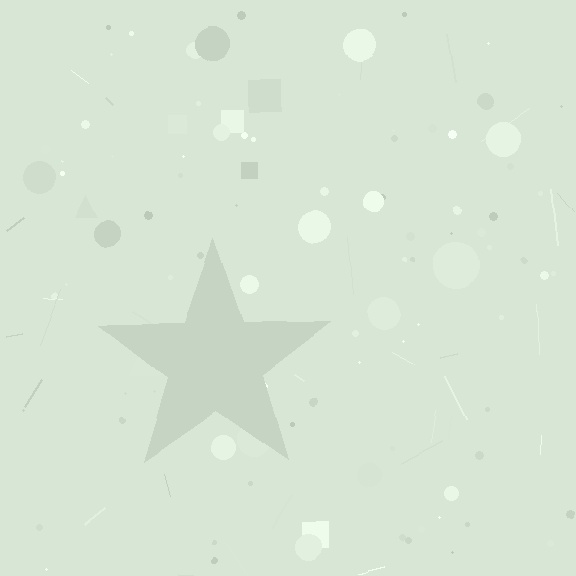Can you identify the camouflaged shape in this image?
The camouflaged shape is a star.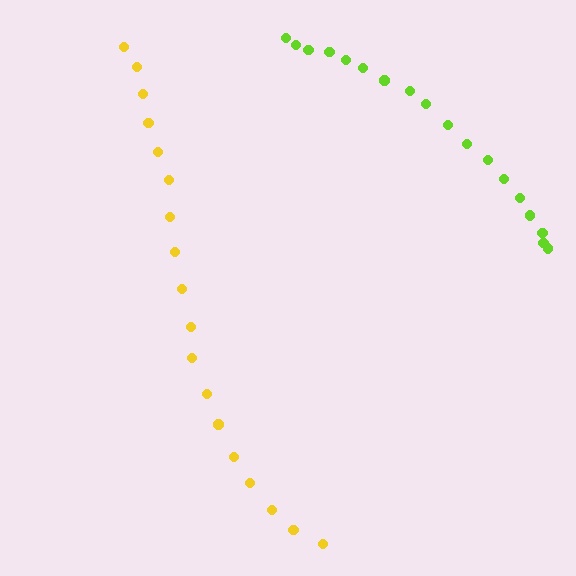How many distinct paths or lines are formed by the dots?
There are 2 distinct paths.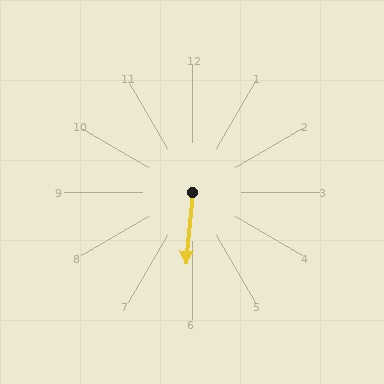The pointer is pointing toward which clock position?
Roughly 6 o'clock.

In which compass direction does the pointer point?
South.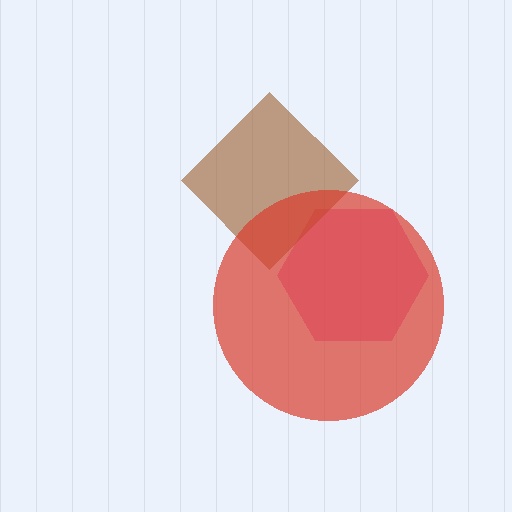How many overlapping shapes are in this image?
There are 3 overlapping shapes in the image.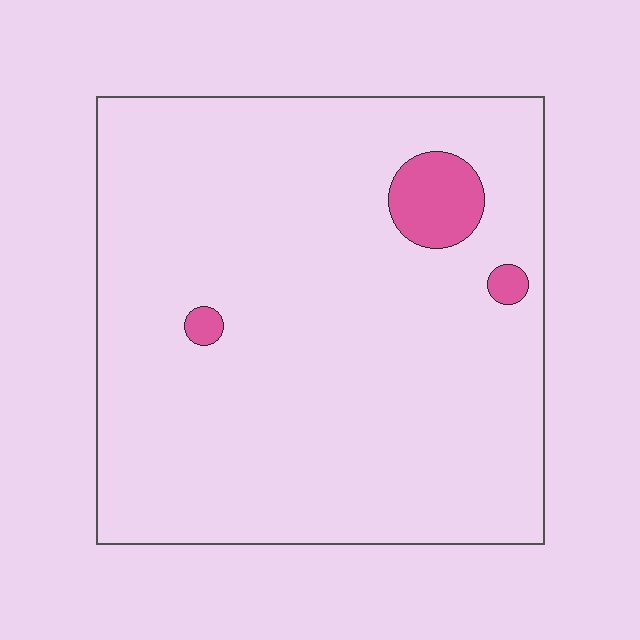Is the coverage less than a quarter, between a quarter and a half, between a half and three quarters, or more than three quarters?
Less than a quarter.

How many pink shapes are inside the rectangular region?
3.